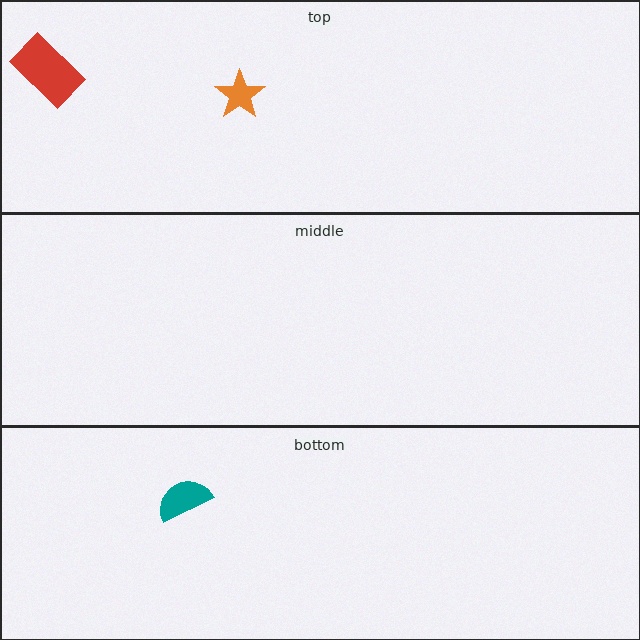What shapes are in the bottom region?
The teal semicircle.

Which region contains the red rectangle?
The top region.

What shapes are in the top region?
The orange star, the red rectangle.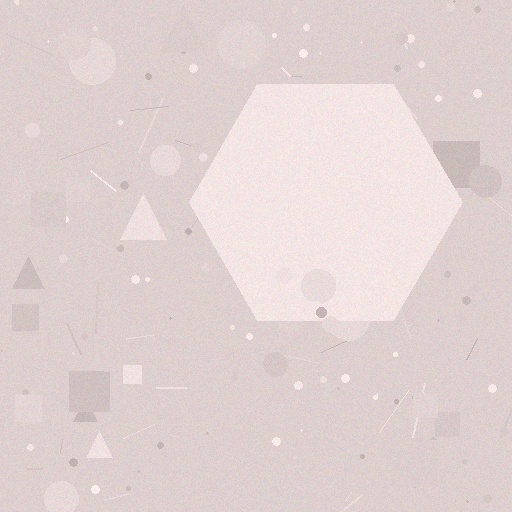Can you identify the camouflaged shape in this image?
The camouflaged shape is a hexagon.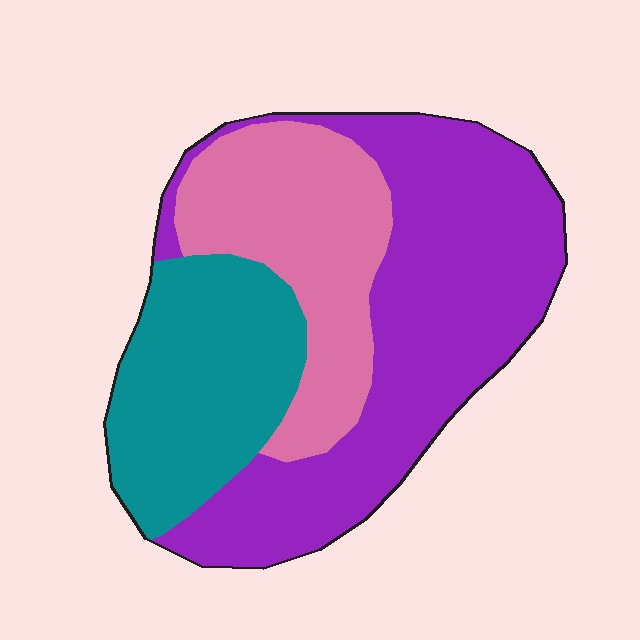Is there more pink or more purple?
Purple.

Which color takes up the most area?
Purple, at roughly 50%.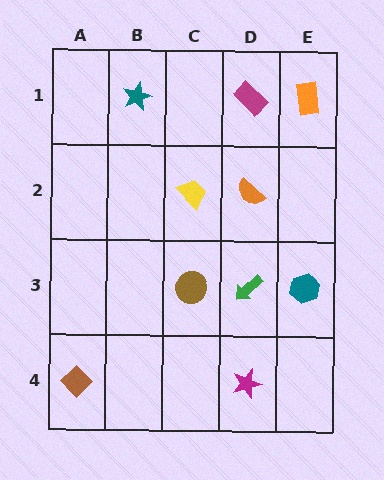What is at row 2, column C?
A yellow trapezoid.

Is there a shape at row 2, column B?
No, that cell is empty.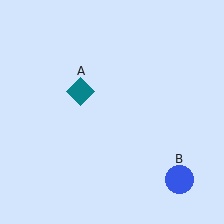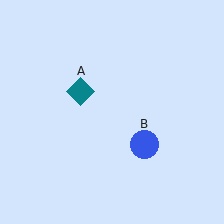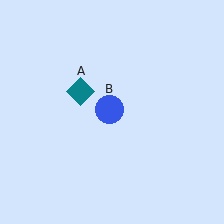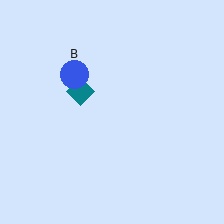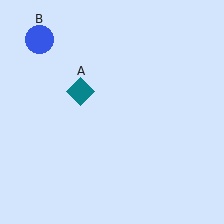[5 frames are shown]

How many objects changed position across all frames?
1 object changed position: blue circle (object B).